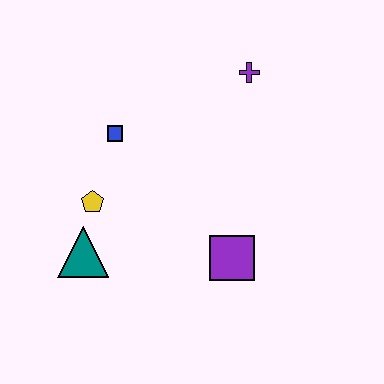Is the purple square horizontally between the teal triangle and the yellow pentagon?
No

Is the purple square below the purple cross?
Yes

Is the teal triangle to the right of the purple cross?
No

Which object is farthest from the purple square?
The purple cross is farthest from the purple square.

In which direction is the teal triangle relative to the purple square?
The teal triangle is to the left of the purple square.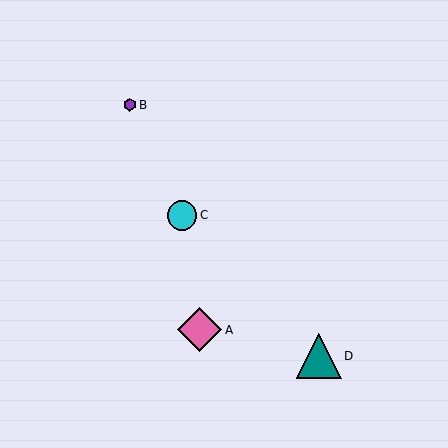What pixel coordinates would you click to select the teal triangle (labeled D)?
Click at (319, 356) to select the teal triangle D.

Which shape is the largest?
The teal triangle (labeled D) is the largest.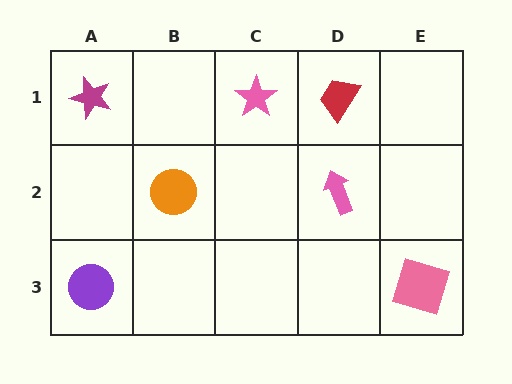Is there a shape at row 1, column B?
No, that cell is empty.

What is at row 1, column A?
A magenta star.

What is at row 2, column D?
A pink arrow.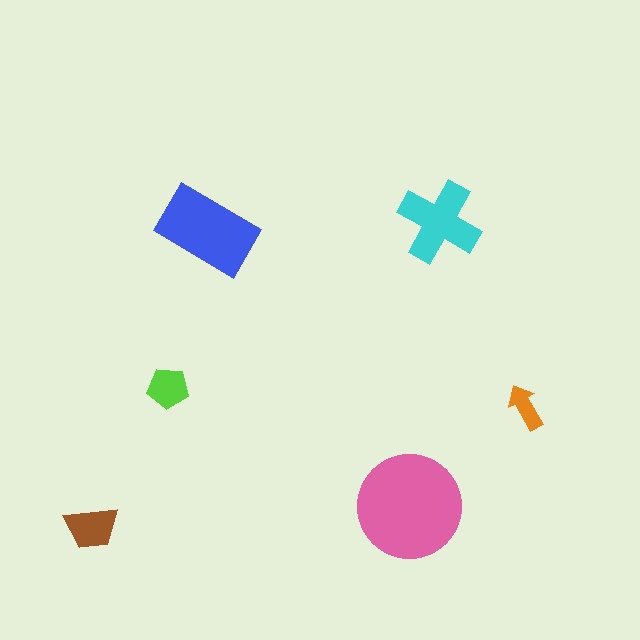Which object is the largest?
The pink circle.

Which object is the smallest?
The orange arrow.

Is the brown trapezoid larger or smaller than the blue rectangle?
Smaller.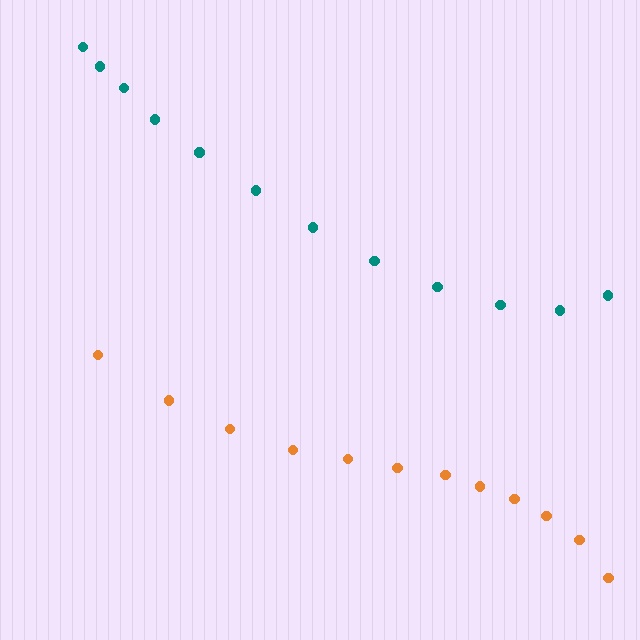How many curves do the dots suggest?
There are 2 distinct paths.